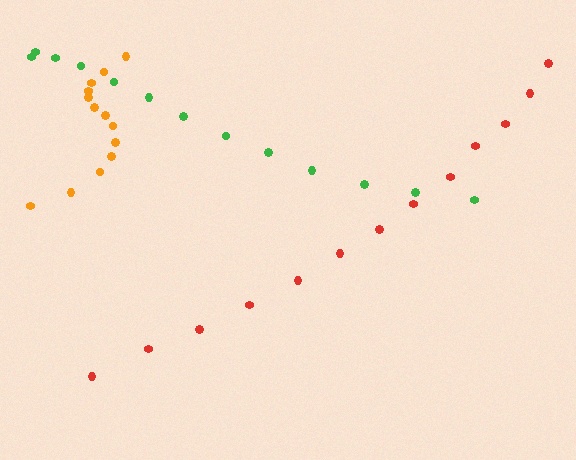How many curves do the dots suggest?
There are 3 distinct paths.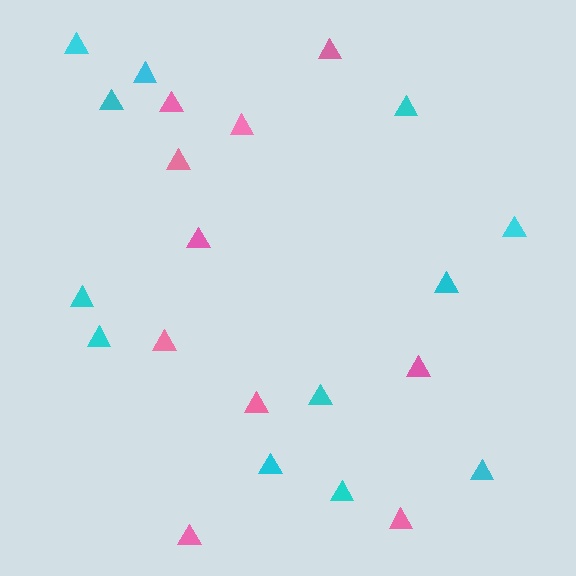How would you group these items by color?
There are 2 groups: one group of cyan triangles (12) and one group of pink triangles (10).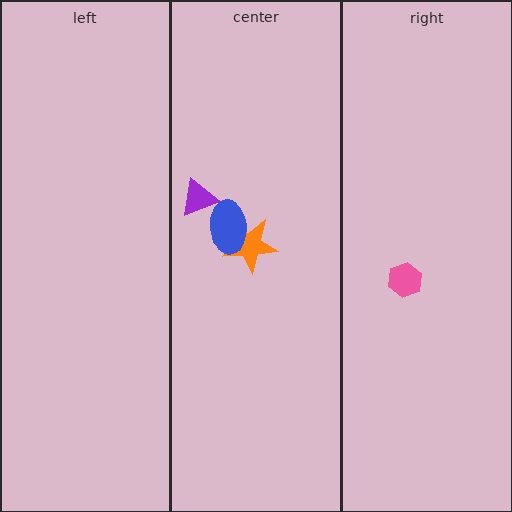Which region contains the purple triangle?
The center region.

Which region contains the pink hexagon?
The right region.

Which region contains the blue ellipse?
The center region.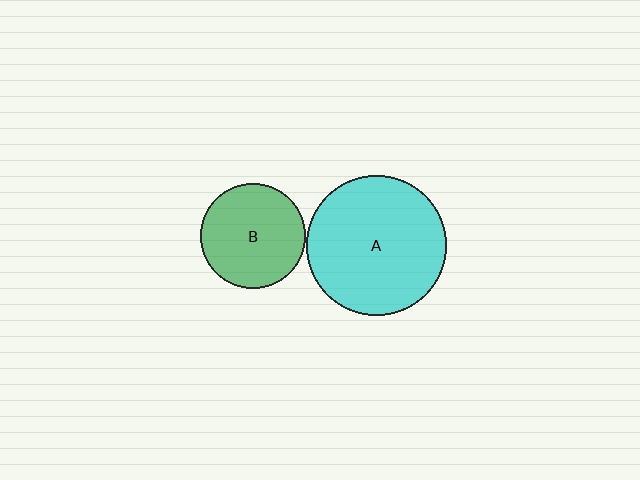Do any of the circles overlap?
No, none of the circles overlap.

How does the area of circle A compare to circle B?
Approximately 1.8 times.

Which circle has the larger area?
Circle A (cyan).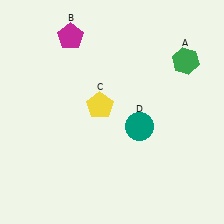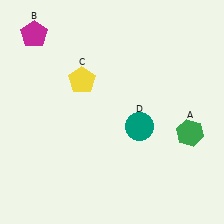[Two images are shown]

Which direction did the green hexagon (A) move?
The green hexagon (A) moved down.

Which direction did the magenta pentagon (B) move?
The magenta pentagon (B) moved left.